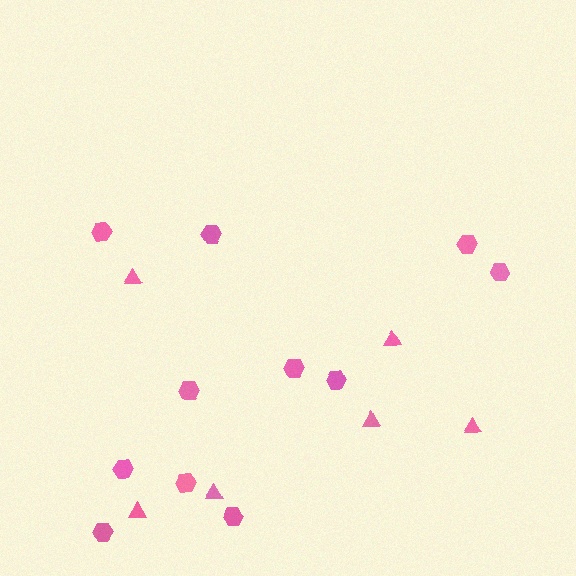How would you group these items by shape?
There are 2 groups: one group of triangles (6) and one group of hexagons (11).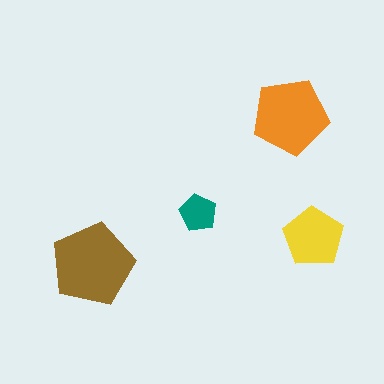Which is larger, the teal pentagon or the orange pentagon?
The orange one.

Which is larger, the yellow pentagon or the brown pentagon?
The brown one.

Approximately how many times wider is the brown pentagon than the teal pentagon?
About 2 times wider.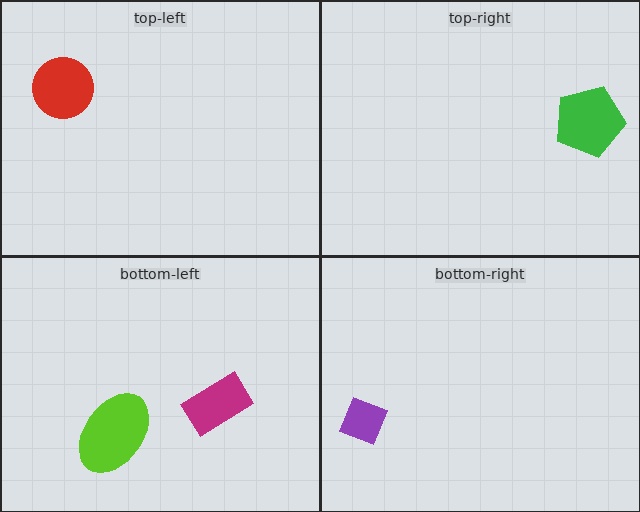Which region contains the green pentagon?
The top-right region.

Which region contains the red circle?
The top-left region.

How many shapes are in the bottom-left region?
2.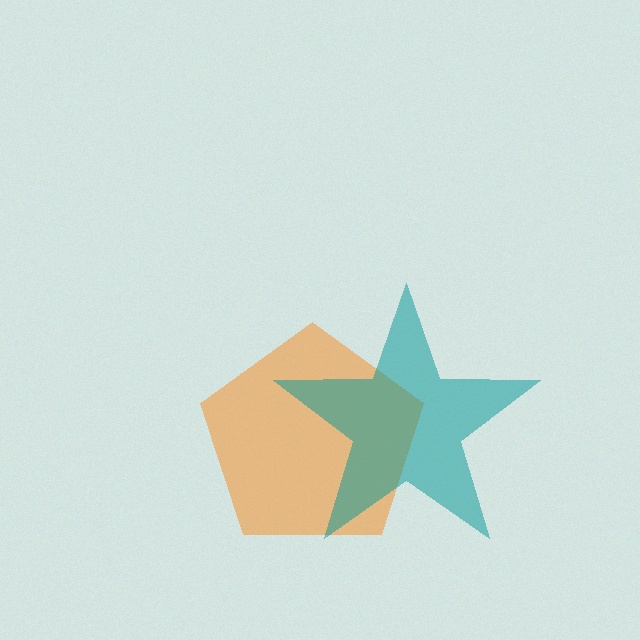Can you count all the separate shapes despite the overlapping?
Yes, there are 2 separate shapes.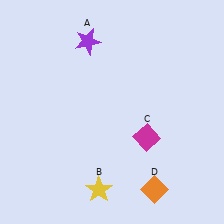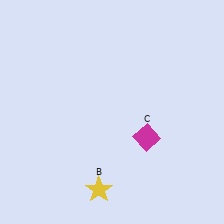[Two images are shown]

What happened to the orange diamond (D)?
The orange diamond (D) was removed in Image 2. It was in the bottom-right area of Image 1.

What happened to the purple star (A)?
The purple star (A) was removed in Image 2. It was in the top-left area of Image 1.